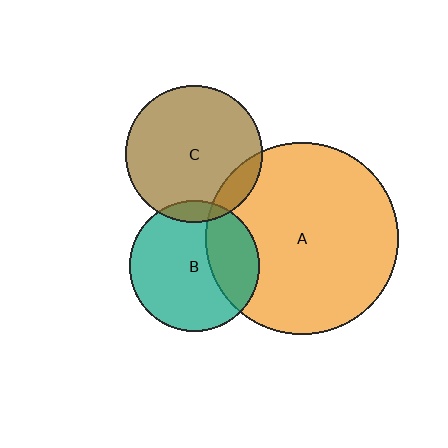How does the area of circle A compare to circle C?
Approximately 2.0 times.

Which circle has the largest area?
Circle A (orange).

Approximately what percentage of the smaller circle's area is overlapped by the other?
Approximately 10%.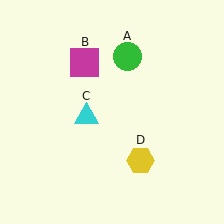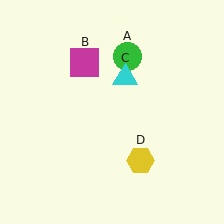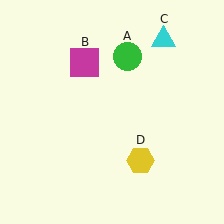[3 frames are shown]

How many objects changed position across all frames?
1 object changed position: cyan triangle (object C).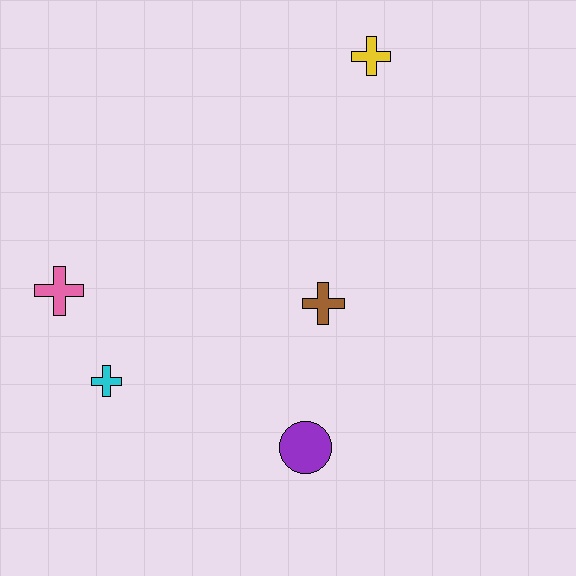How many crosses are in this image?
There are 4 crosses.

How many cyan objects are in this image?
There is 1 cyan object.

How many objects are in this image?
There are 5 objects.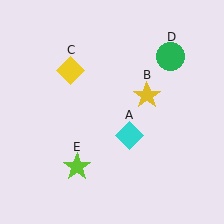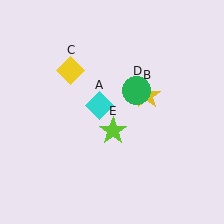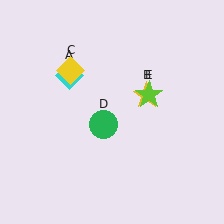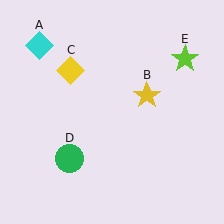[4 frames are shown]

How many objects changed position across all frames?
3 objects changed position: cyan diamond (object A), green circle (object D), lime star (object E).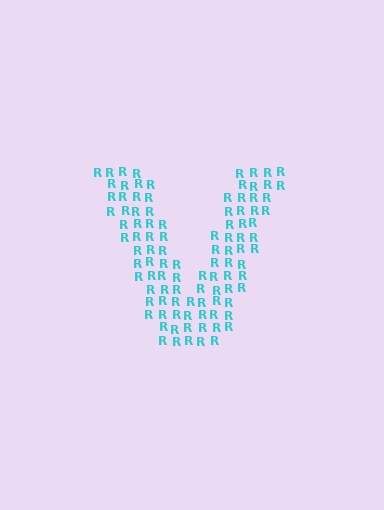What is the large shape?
The large shape is the letter V.